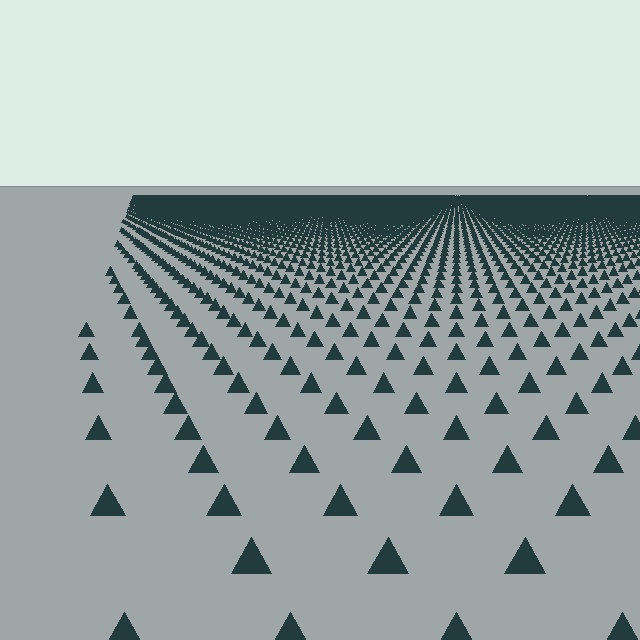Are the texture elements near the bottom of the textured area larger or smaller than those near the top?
Larger. Near the bottom, elements are closer to the viewer and appear at a bigger on-screen size.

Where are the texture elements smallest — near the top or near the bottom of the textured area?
Near the top.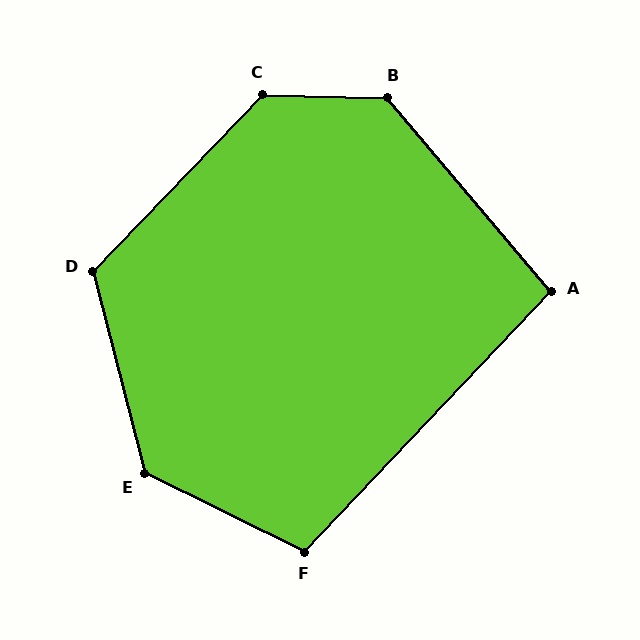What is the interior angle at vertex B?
Approximately 131 degrees (obtuse).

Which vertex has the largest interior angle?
C, at approximately 133 degrees.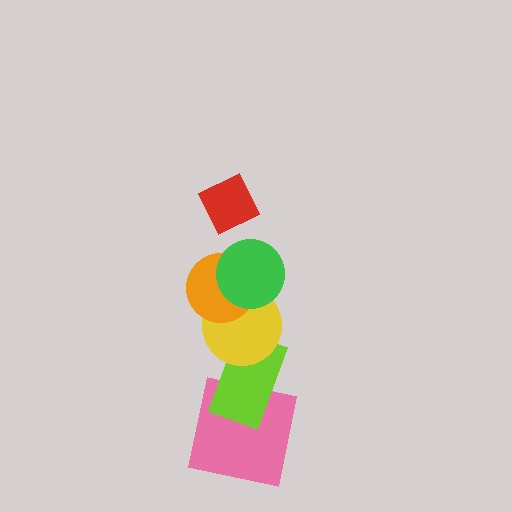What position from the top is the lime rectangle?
The lime rectangle is 5th from the top.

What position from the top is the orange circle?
The orange circle is 3rd from the top.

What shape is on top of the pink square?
The lime rectangle is on top of the pink square.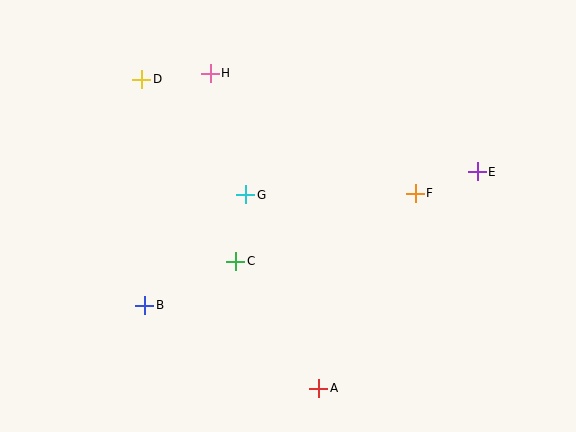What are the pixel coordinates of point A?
Point A is at (319, 388).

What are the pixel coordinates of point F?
Point F is at (415, 193).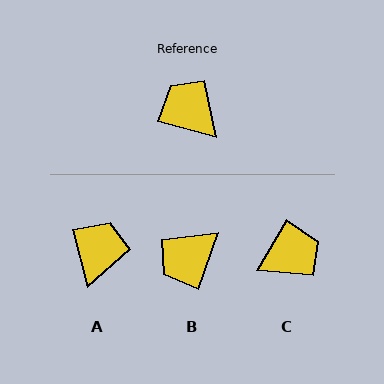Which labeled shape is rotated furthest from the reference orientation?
C, about 106 degrees away.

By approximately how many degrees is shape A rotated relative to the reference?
Approximately 61 degrees clockwise.